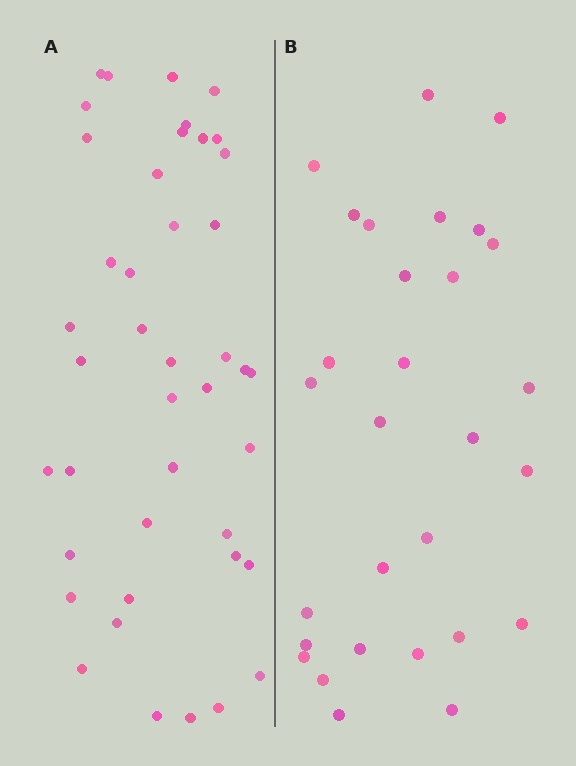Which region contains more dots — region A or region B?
Region A (the left region) has more dots.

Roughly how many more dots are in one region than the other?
Region A has approximately 15 more dots than region B.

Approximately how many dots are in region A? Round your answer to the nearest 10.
About 40 dots. (The exact count is 42, which rounds to 40.)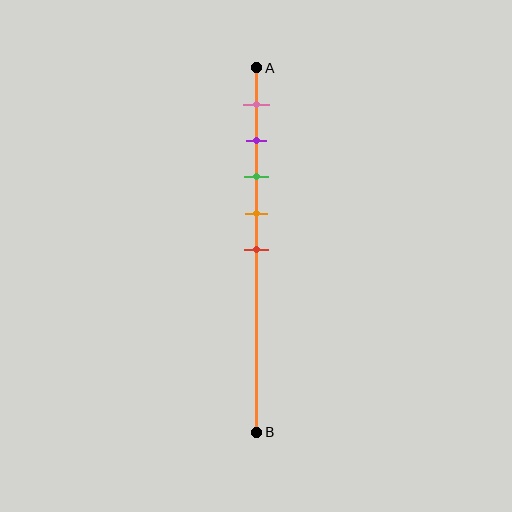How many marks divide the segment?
There are 5 marks dividing the segment.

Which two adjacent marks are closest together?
The purple and green marks are the closest adjacent pair.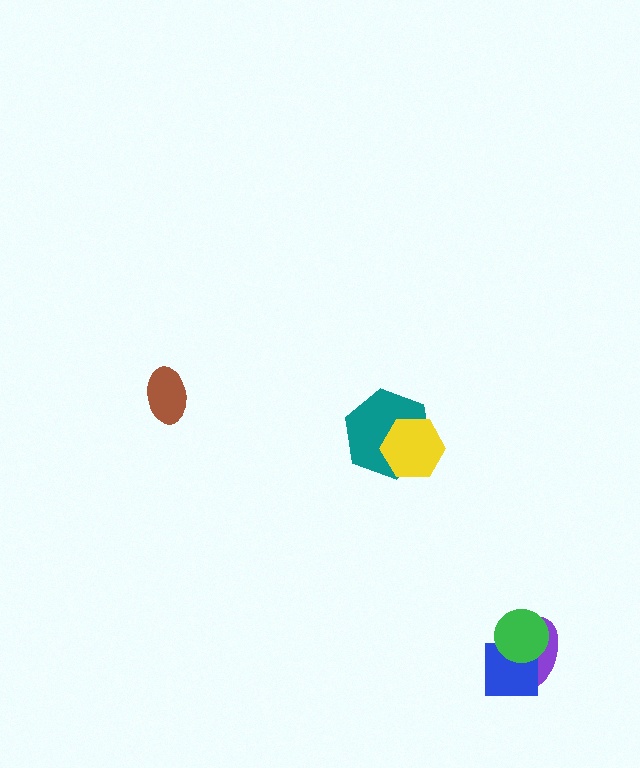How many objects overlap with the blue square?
2 objects overlap with the blue square.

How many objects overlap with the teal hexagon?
1 object overlaps with the teal hexagon.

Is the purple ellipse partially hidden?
Yes, it is partially covered by another shape.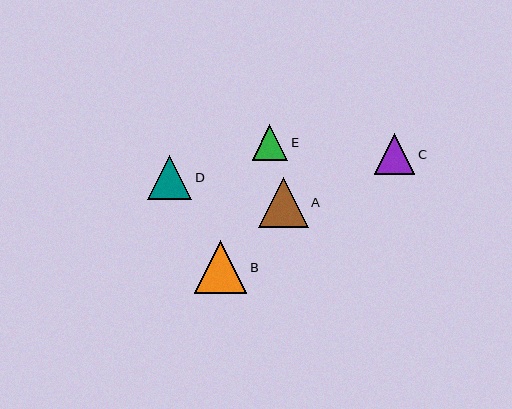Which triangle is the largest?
Triangle B is the largest with a size of approximately 52 pixels.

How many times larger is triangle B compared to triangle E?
Triangle B is approximately 1.5 times the size of triangle E.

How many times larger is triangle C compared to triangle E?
Triangle C is approximately 1.1 times the size of triangle E.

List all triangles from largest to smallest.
From largest to smallest: B, A, D, C, E.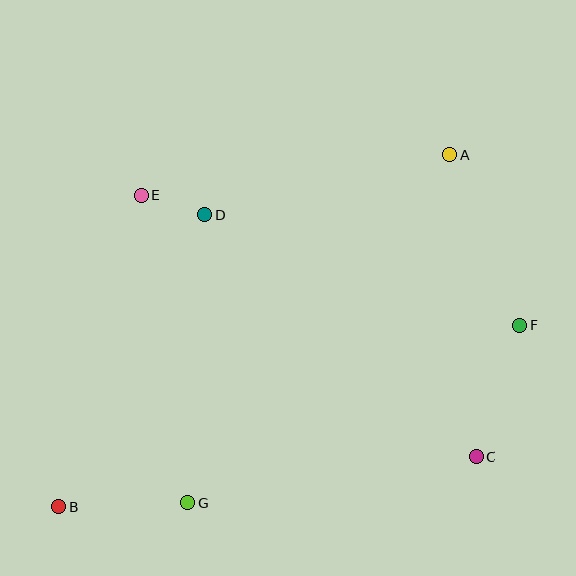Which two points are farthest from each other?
Points A and B are farthest from each other.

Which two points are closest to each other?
Points D and E are closest to each other.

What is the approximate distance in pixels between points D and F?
The distance between D and F is approximately 335 pixels.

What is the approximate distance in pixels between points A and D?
The distance between A and D is approximately 252 pixels.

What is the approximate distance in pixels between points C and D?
The distance between C and D is approximately 364 pixels.